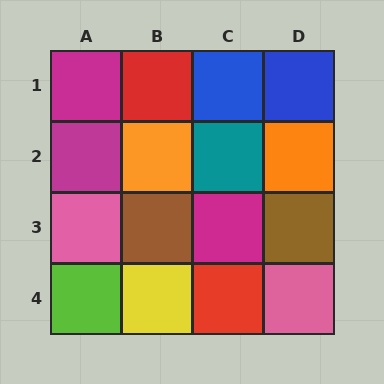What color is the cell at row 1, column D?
Blue.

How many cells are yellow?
1 cell is yellow.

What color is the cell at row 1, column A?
Magenta.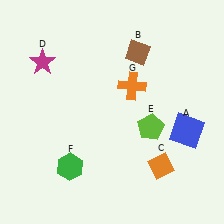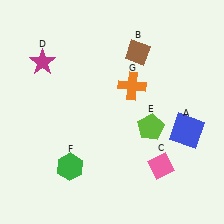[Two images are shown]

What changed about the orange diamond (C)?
In Image 1, C is orange. In Image 2, it changed to pink.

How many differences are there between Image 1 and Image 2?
There is 1 difference between the two images.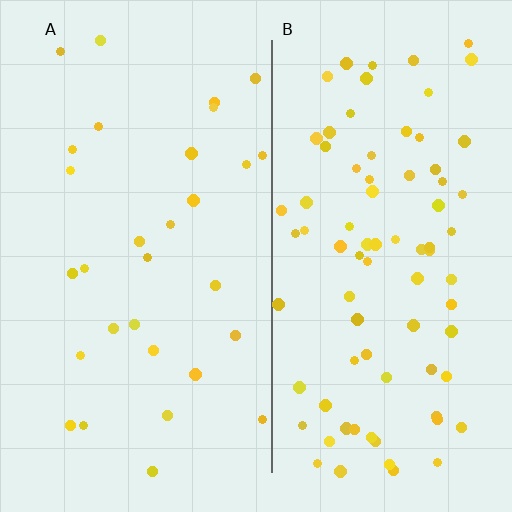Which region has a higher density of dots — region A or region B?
B (the right).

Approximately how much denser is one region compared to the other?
Approximately 2.7× — region B over region A.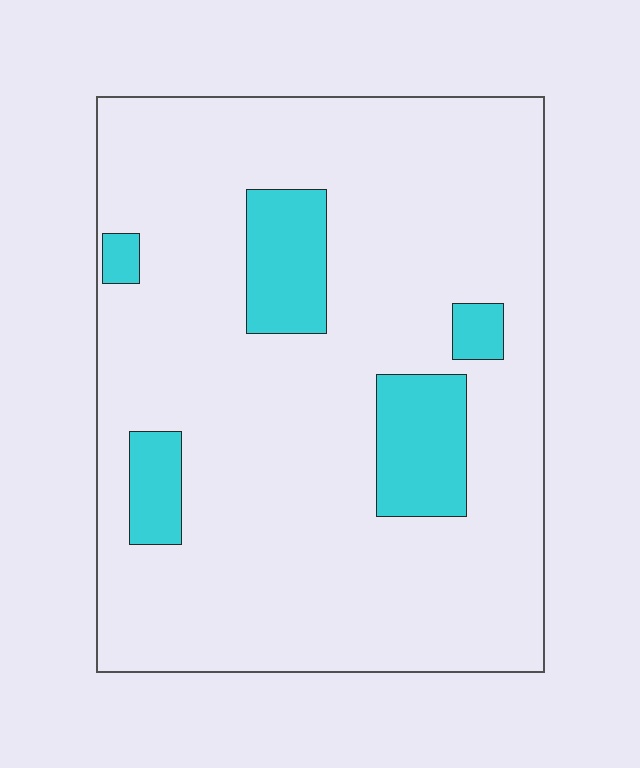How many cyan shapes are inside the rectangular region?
5.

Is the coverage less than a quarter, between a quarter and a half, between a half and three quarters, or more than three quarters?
Less than a quarter.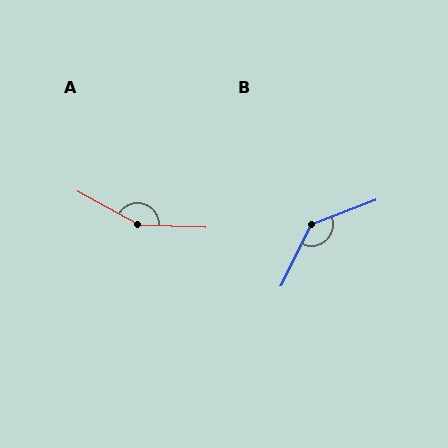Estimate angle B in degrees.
Approximately 137 degrees.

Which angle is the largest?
A, at approximately 153 degrees.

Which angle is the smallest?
B, at approximately 137 degrees.